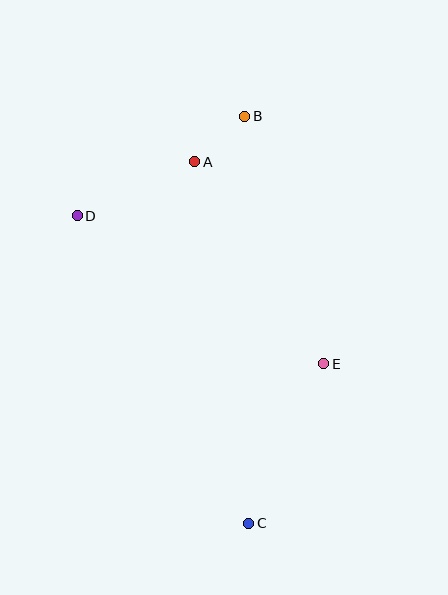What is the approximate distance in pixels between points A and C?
The distance between A and C is approximately 366 pixels.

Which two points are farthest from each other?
Points B and C are farthest from each other.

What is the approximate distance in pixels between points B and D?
The distance between B and D is approximately 194 pixels.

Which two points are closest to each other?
Points A and B are closest to each other.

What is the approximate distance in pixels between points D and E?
The distance between D and E is approximately 287 pixels.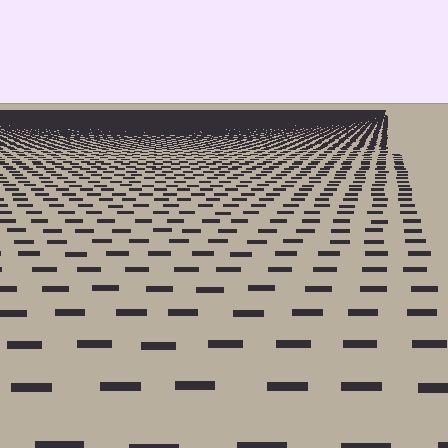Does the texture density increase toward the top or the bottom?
Density increases toward the top.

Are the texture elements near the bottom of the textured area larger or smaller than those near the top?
Larger. Near the bottom, elements are closer to the viewer and appear at a bigger on-screen size.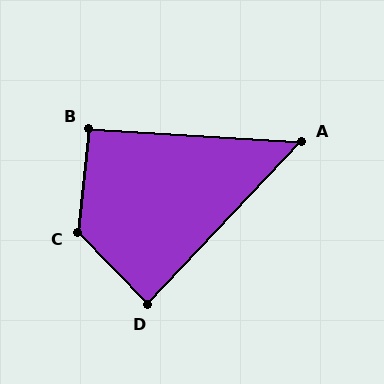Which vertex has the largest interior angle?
C, at approximately 130 degrees.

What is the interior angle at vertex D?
Approximately 87 degrees (approximately right).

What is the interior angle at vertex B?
Approximately 93 degrees (approximately right).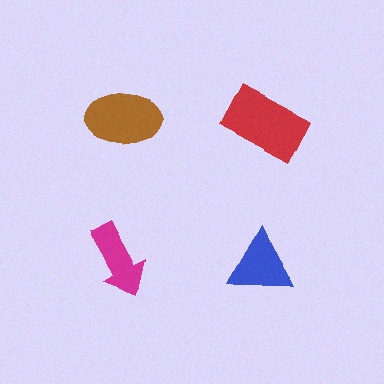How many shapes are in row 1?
2 shapes.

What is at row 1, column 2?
A red rectangle.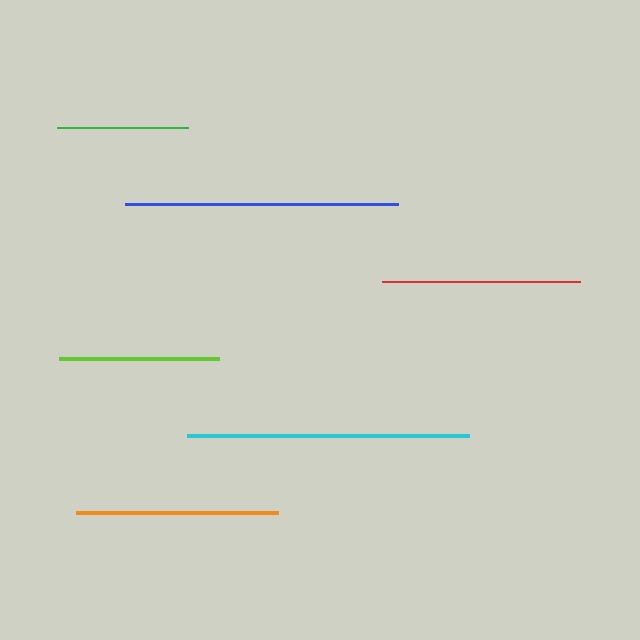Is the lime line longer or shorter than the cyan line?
The cyan line is longer than the lime line.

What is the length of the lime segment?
The lime segment is approximately 160 pixels long.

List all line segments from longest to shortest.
From longest to shortest: cyan, blue, orange, red, lime, green.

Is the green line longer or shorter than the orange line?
The orange line is longer than the green line.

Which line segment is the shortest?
The green line is the shortest at approximately 131 pixels.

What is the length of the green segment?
The green segment is approximately 131 pixels long.